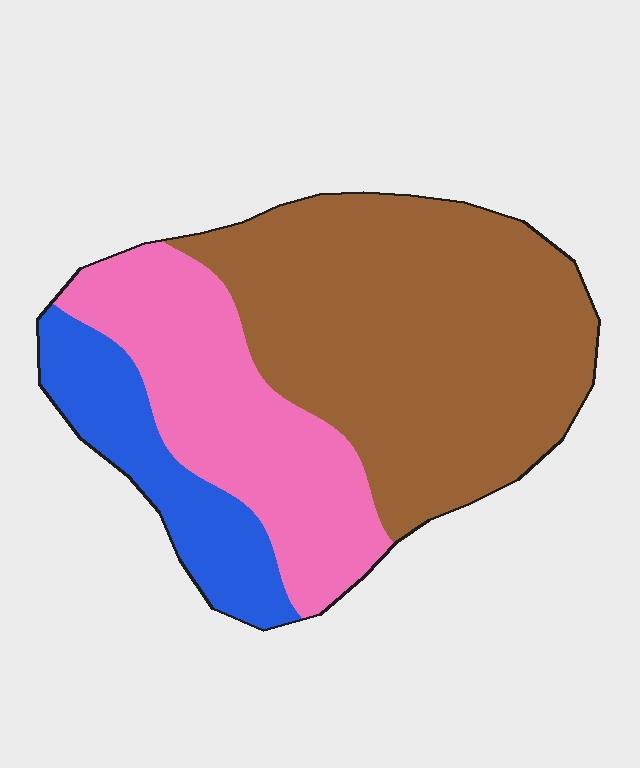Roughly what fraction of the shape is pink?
Pink covers 29% of the shape.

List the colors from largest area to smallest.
From largest to smallest: brown, pink, blue.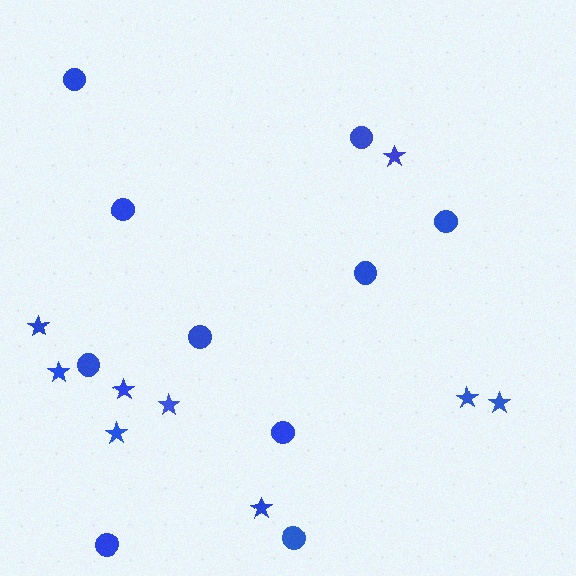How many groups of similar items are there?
There are 2 groups: one group of circles (10) and one group of stars (9).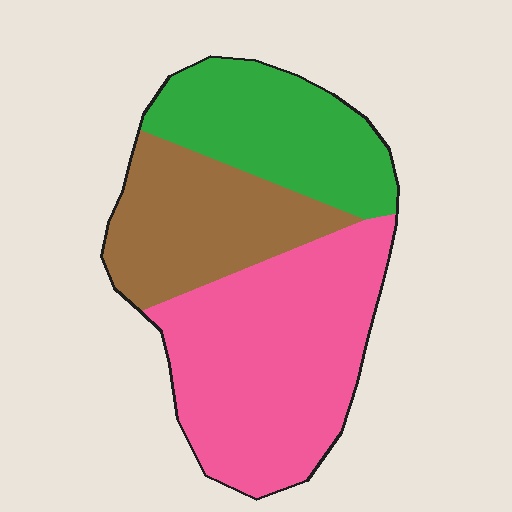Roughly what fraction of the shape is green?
Green takes up about one quarter (1/4) of the shape.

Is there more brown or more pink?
Pink.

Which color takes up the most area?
Pink, at roughly 45%.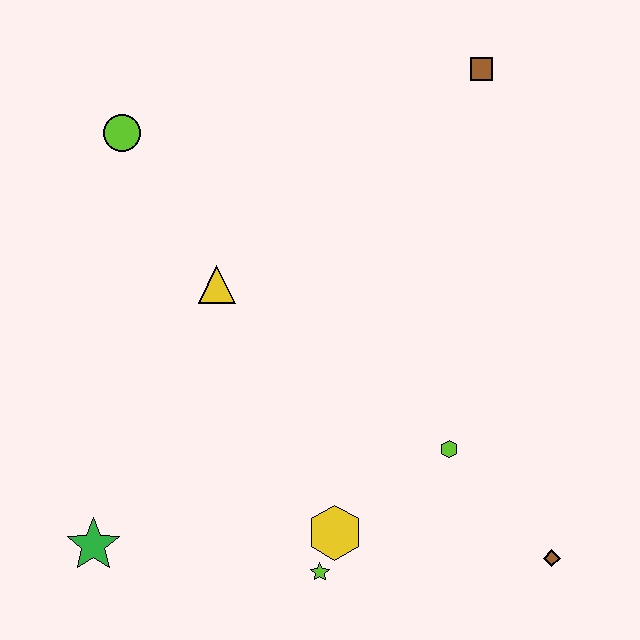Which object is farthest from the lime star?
The brown square is farthest from the lime star.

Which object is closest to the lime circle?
The yellow triangle is closest to the lime circle.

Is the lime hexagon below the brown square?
Yes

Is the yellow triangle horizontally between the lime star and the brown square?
No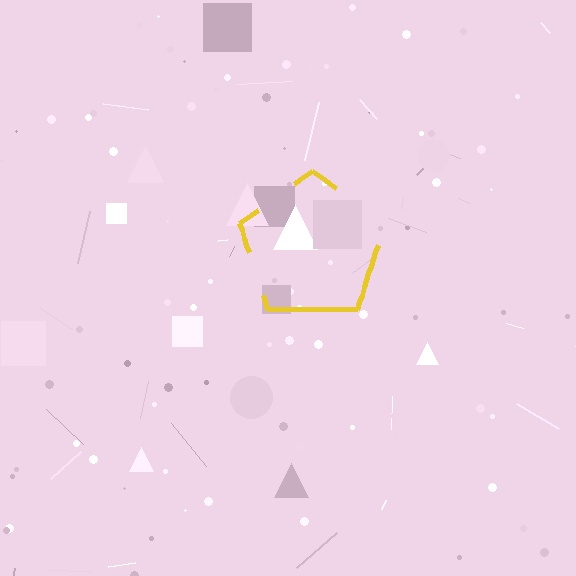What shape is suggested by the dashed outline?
The dashed outline suggests a pentagon.